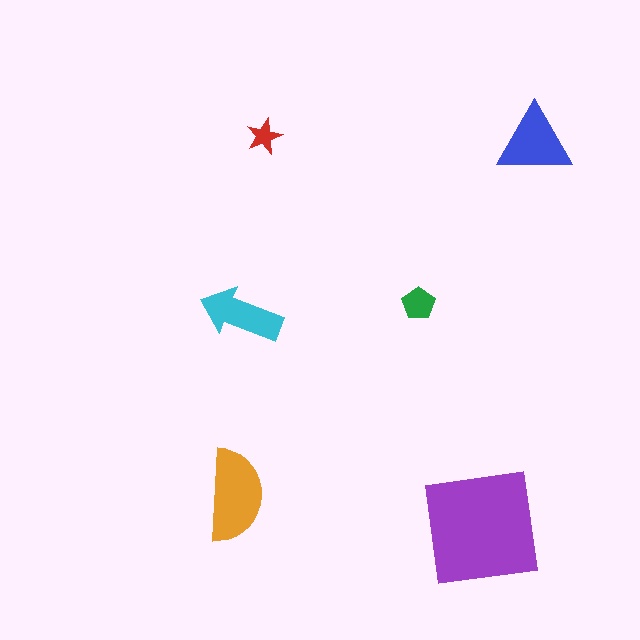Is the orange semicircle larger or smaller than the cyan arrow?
Larger.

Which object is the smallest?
The red star.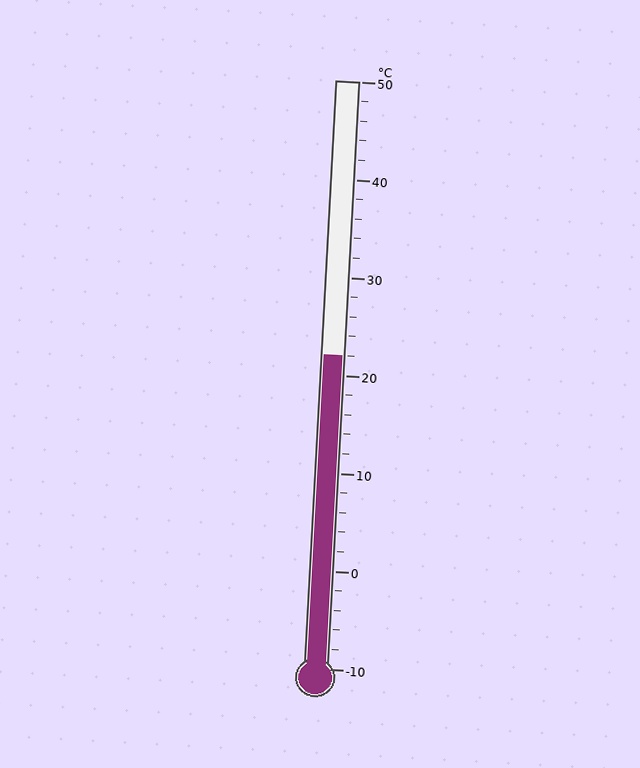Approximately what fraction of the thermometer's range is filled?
The thermometer is filled to approximately 55% of its range.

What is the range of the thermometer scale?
The thermometer scale ranges from -10°C to 50°C.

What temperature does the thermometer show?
The thermometer shows approximately 22°C.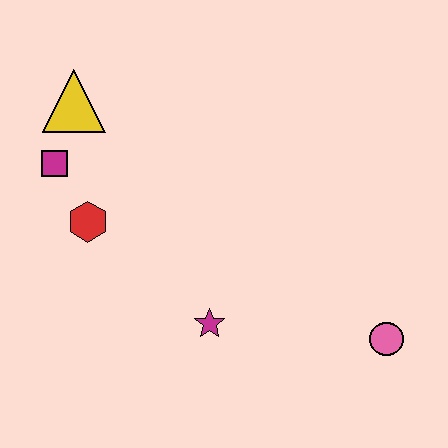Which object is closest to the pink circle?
The magenta star is closest to the pink circle.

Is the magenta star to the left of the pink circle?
Yes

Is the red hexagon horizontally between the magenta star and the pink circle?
No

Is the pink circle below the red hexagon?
Yes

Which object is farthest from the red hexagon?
The pink circle is farthest from the red hexagon.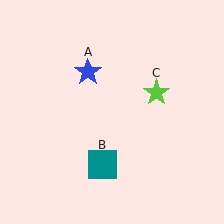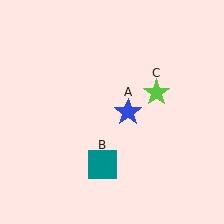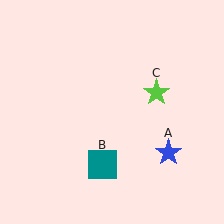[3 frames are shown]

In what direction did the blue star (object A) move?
The blue star (object A) moved down and to the right.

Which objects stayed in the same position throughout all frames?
Teal square (object B) and lime star (object C) remained stationary.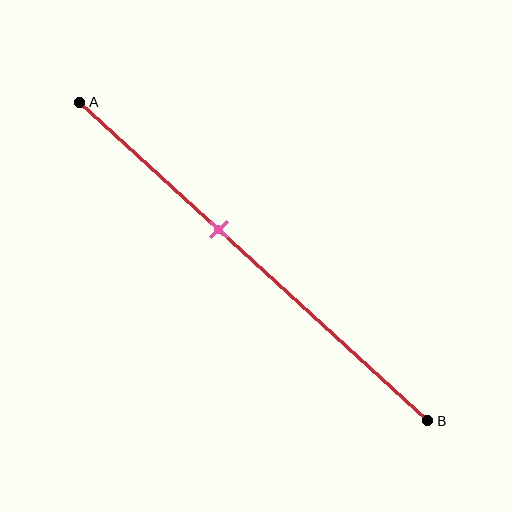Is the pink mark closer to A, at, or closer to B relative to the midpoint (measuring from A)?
The pink mark is closer to point A than the midpoint of segment AB.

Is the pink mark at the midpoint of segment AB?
No, the mark is at about 40% from A, not at the 50% midpoint.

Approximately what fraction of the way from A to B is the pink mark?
The pink mark is approximately 40% of the way from A to B.